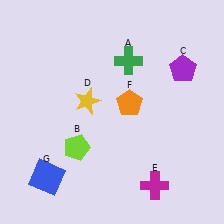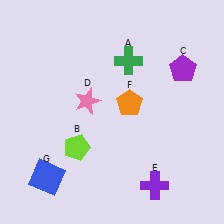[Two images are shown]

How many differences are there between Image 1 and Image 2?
There are 2 differences between the two images.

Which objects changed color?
D changed from yellow to pink. E changed from magenta to purple.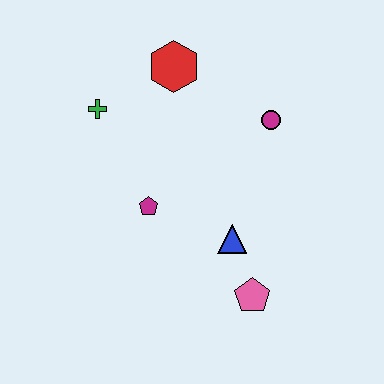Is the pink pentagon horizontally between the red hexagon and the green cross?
No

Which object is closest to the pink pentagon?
The blue triangle is closest to the pink pentagon.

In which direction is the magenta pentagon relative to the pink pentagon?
The magenta pentagon is to the left of the pink pentagon.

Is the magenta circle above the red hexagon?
No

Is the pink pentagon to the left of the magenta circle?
Yes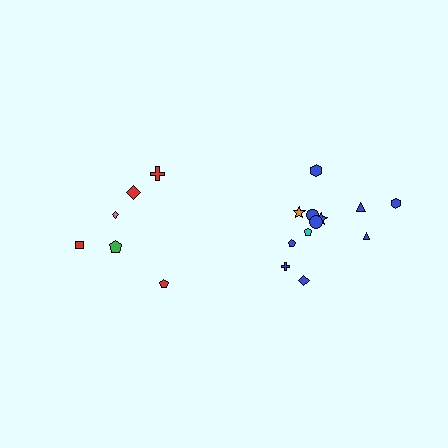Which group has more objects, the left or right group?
The right group.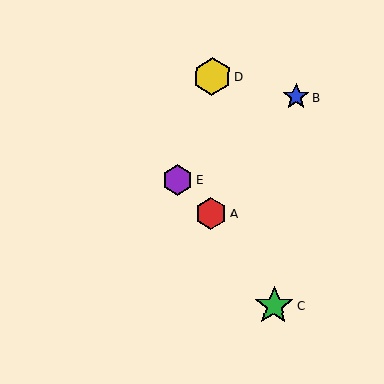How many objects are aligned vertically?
2 objects (A, D) are aligned vertically.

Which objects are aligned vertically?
Objects A, D are aligned vertically.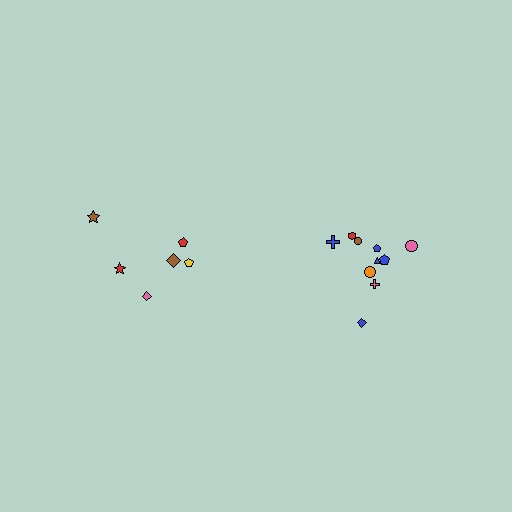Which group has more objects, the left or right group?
The right group.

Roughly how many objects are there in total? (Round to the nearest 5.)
Roughly 15 objects in total.